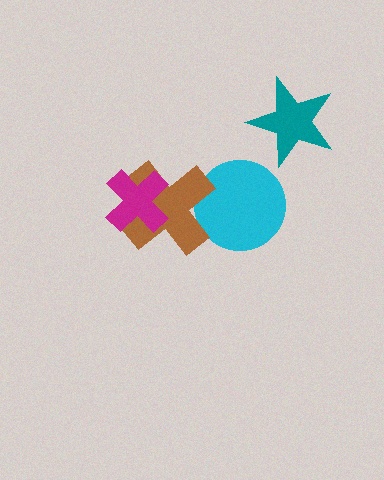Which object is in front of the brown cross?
The magenta cross is in front of the brown cross.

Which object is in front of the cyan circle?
The brown cross is in front of the cyan circle.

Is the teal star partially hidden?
No, no other shape covers it.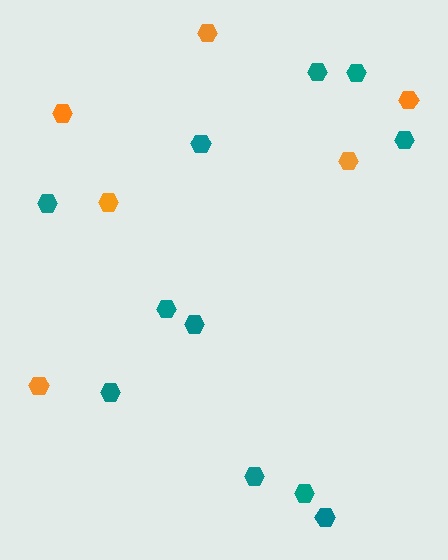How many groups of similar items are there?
There are 2 groups: one group of orange hexagons (6) and one group of teal hexagons (11).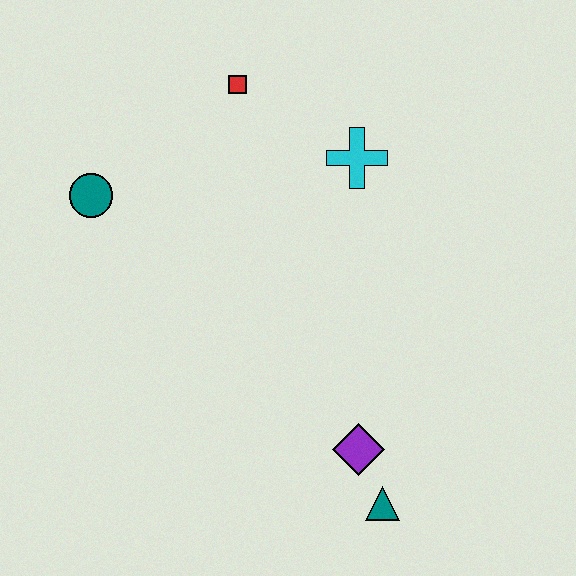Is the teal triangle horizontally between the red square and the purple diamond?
No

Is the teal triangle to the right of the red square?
Yes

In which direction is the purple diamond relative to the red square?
The purple diamond is below the red square.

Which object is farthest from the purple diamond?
The red square is farthest from the purple diamond.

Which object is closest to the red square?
The cyan cross is closest to the red square.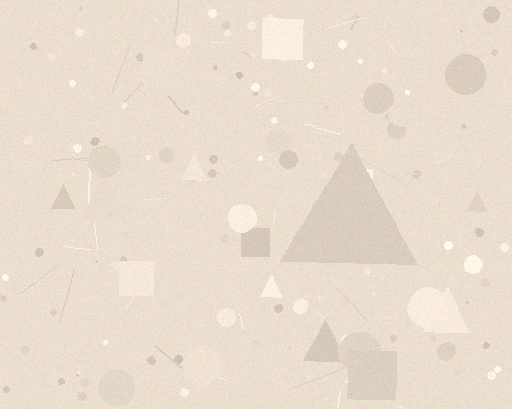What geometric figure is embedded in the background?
A triangle is embedded in the background.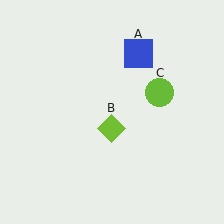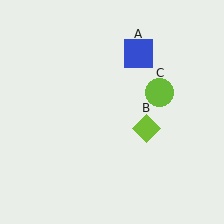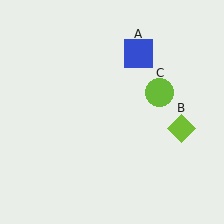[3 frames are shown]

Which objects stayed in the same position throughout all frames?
Blue square (object A) and lime circle (object C) remained stationary.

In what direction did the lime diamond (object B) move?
The lime diamond (object B) moved right.